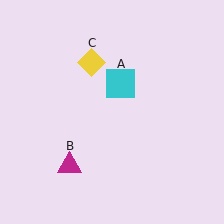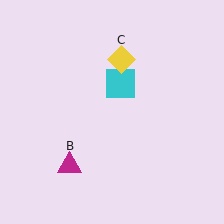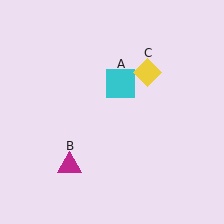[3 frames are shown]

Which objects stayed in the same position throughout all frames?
Cyan square (object A) and magenta triangle (object B) remained stationary.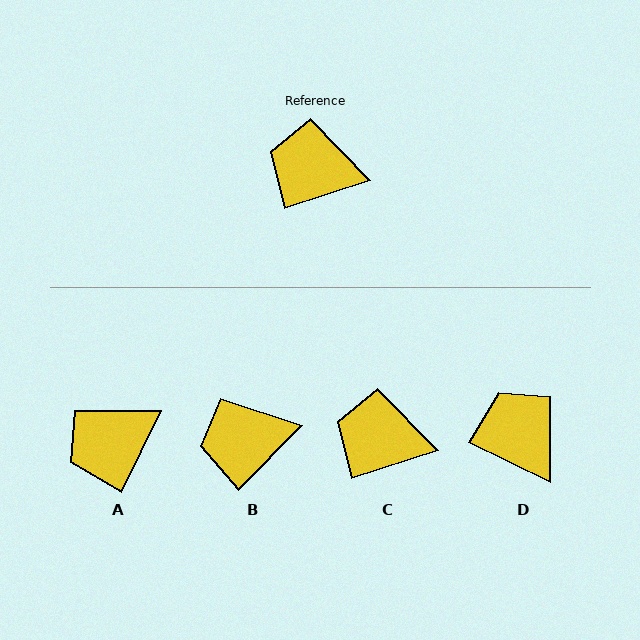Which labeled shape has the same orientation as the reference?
C.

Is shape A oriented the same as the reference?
No, it is off by about 46 degrees.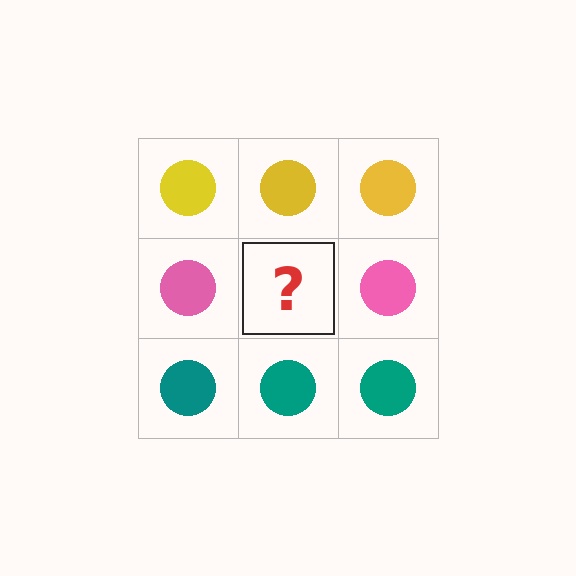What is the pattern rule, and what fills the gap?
The rule is that each row has a consistent color. The gap should be filled with a pink circle.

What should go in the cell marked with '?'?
The missing cell should contain a pink circle.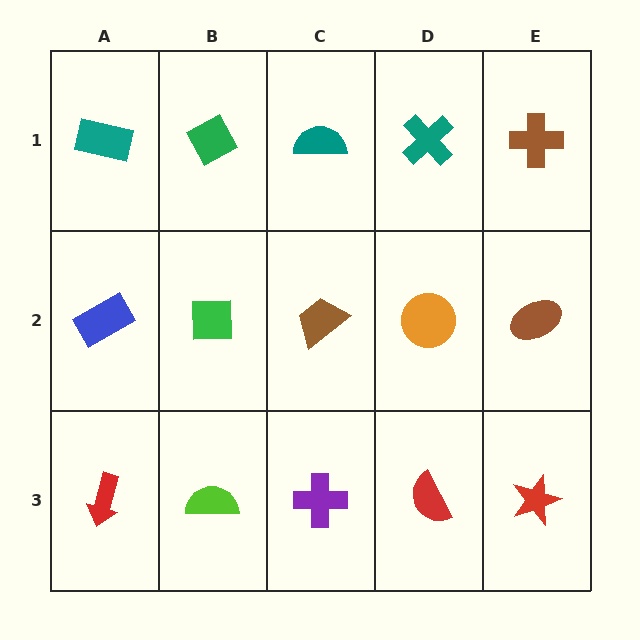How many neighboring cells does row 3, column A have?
2.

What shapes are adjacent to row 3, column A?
A blue rectangle (row 2, column A), a lime semicircle (row 3, column B).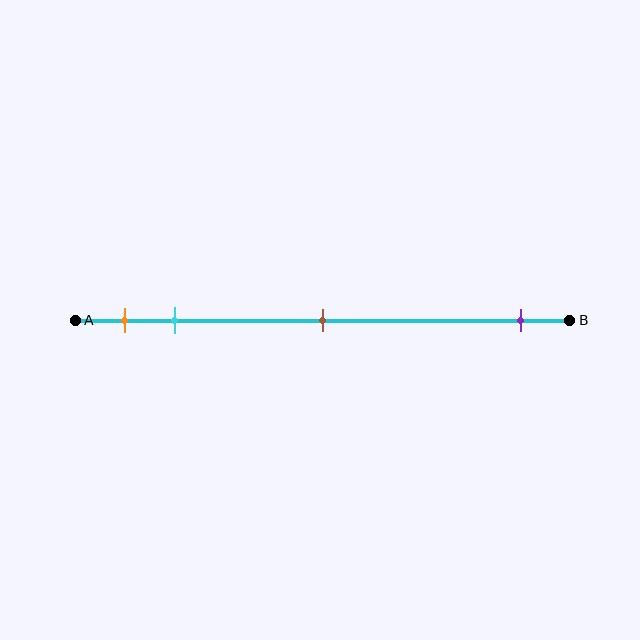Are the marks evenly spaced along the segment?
No, the marks are not evenly spaced.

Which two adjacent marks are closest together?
The orange and cyan marks are the closest adjacent pair.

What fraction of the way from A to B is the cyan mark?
The cyan mark is approximately 20% (0.2) of the way from A to B.